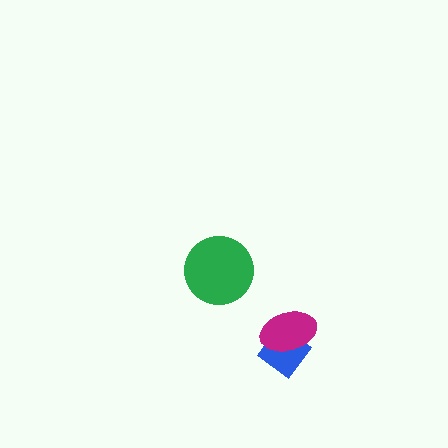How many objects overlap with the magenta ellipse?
1 object overlaps with the magenta ellipse.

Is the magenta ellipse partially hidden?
No, no other shape covers it.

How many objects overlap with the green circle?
0 objects overlap with the green circle.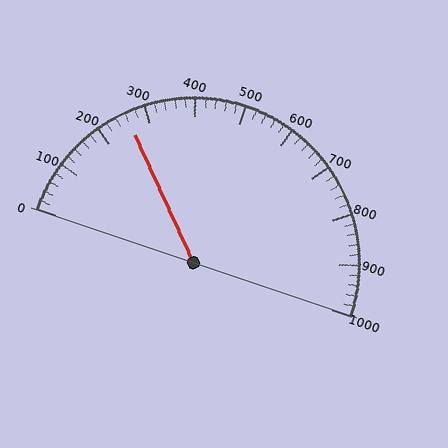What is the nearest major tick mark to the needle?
The nearest major tick mark is 300.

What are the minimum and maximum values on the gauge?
The gauge ranges from 0 to 1000.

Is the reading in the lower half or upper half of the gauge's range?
The reading is in the lower half of the range (0 to 1000).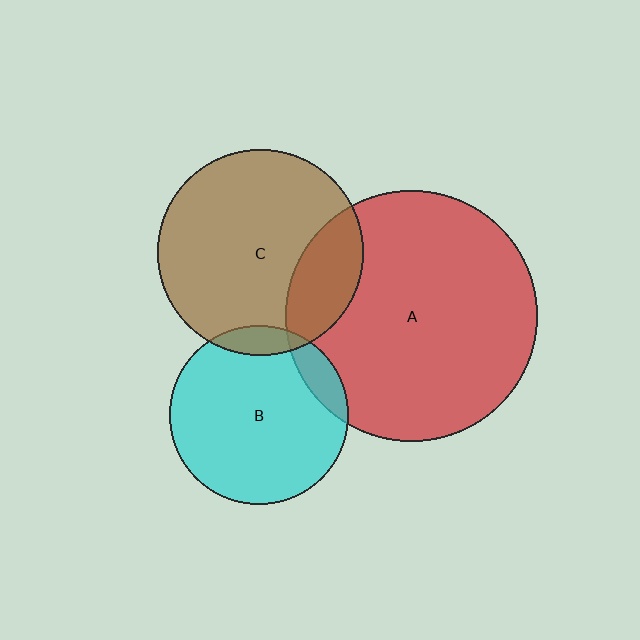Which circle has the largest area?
Circle A (red).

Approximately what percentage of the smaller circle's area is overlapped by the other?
Approximately 20%.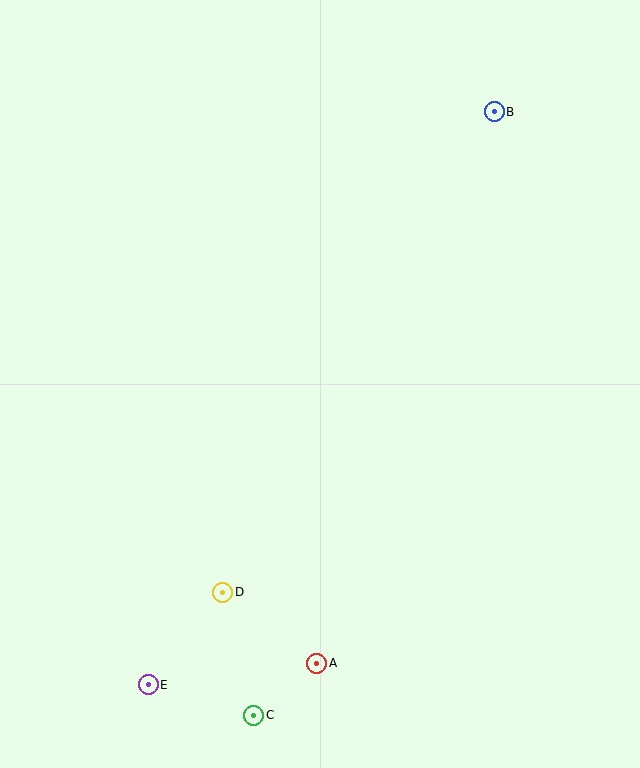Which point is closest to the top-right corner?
Point B is closest to the top-right corner.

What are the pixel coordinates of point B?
Point B is at (494, 112).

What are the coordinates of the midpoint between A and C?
The midpoint between A and C is at (285, 689).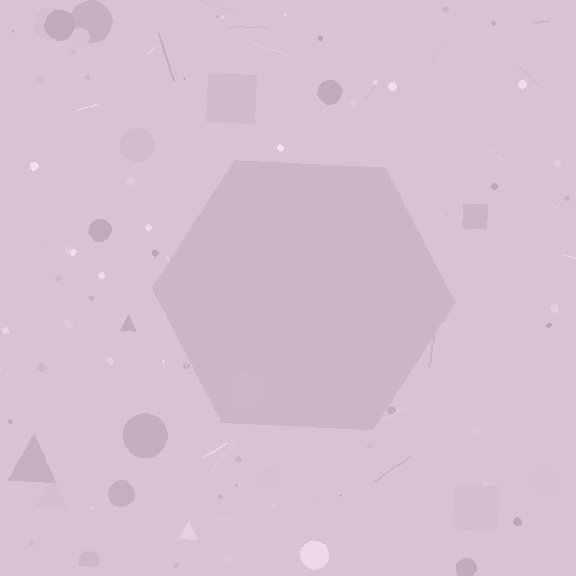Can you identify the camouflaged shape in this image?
The camouflaged shape is a hexagon.